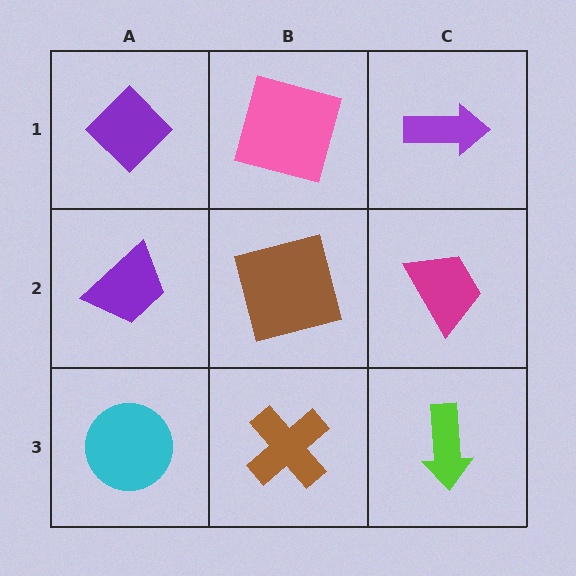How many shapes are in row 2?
3 shapes.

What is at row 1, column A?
A purple diamond.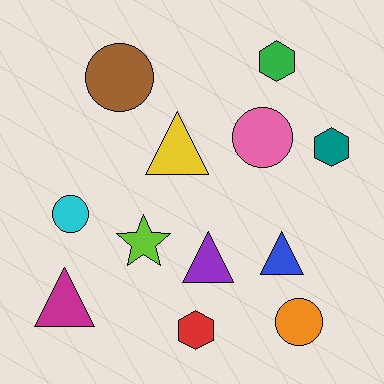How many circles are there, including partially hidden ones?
There are 4 circles.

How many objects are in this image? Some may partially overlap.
There are 12 objects.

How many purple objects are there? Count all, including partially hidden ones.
There is 1 purple object.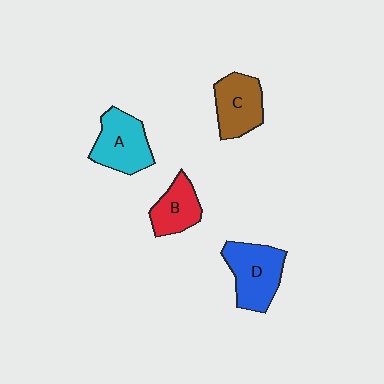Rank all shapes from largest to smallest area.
From largest to smallest: D (blue), A (cyan), C (brown), B (red).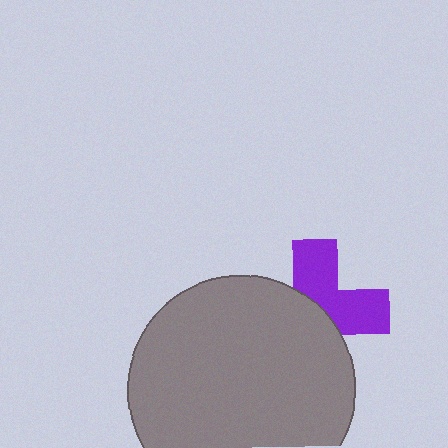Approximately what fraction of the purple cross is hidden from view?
Roughly 54% of the purple cross is hidden behind the gray circle.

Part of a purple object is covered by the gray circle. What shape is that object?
It is a cross.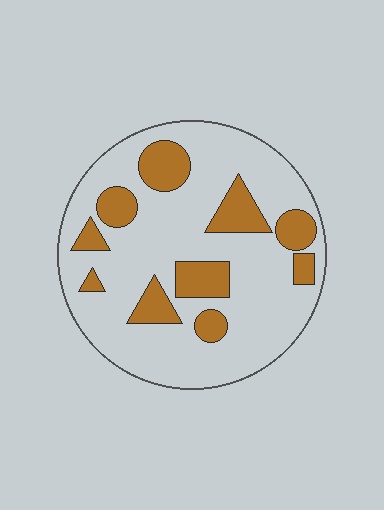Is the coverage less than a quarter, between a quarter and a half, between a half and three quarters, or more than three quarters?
Less than a quarter.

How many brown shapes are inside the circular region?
10.